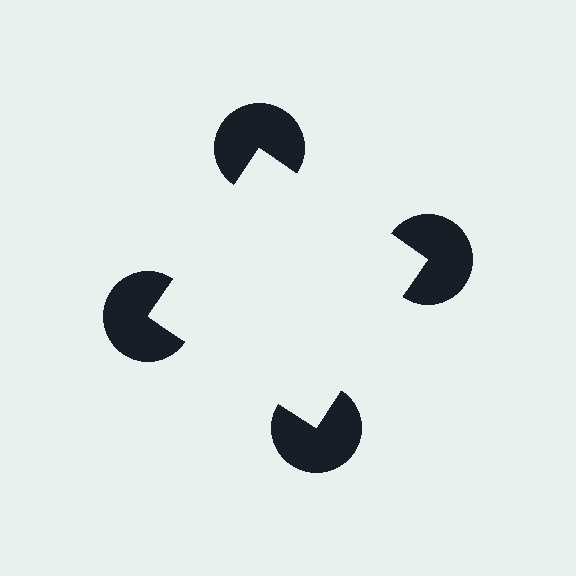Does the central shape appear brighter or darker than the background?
It typically appears slightly brighter than the background, even though no actual brightness change is drawn.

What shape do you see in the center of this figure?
An illusory square — its edges are inferred from the aligned wedge cuts in the pac-man discs, not physically drawn.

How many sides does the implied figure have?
4 sides.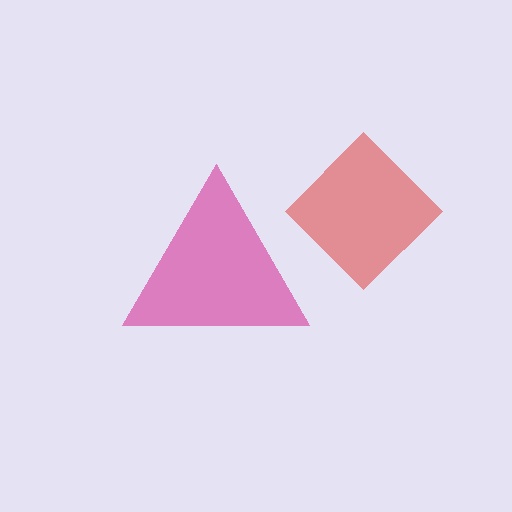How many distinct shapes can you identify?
There are 2 distinct shapes: a magenta triangle, a red diamond.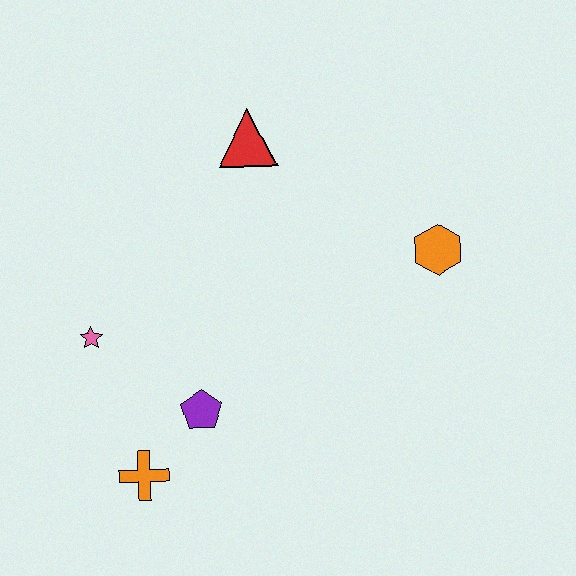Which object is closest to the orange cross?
The purple pentagon is closest to the orange cross.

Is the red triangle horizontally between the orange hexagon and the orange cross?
Yes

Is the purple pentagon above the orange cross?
Yes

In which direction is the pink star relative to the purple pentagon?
The pink star is to the left of the purple pentagon.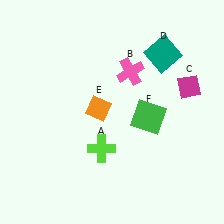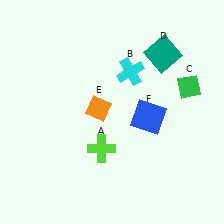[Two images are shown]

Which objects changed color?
B changed from pink to cyan. C changed from magenta to green. F changed from green to blue.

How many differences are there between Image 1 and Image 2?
There are 3 differences between the two images.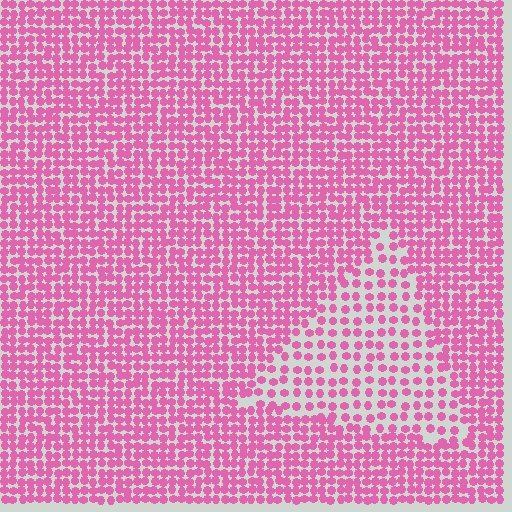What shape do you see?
I see a triangle.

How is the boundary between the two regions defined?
The boundary is defined by a change in element density (approximately 1.9x ratio). All elements are the same color, size, and shape.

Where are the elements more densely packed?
The elements are more densely packed outside the triangle boundary.